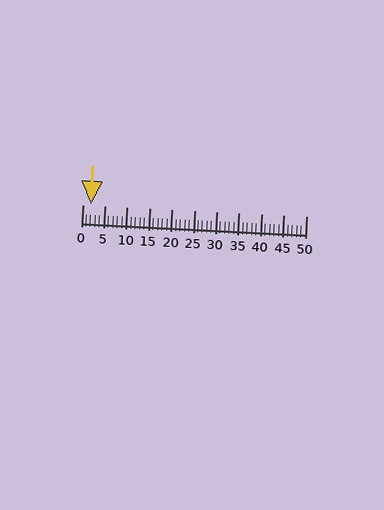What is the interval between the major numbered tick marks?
The major tick marks are spaced 5 units apart.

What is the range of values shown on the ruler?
The ruler shows values from 0 to 50.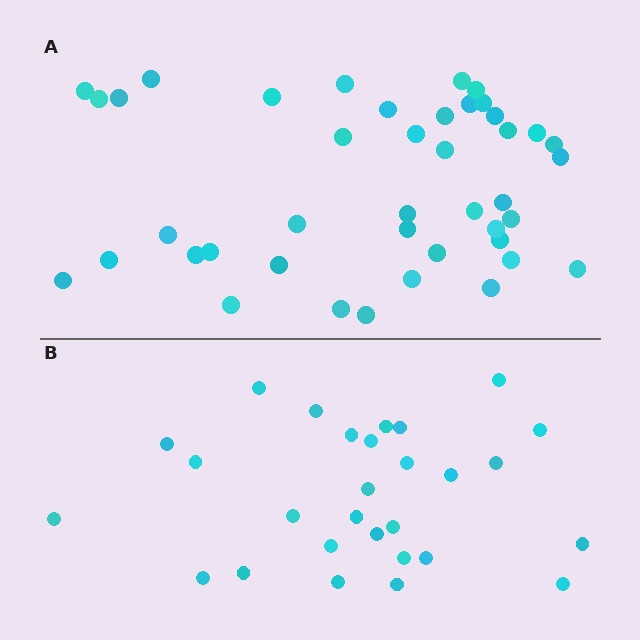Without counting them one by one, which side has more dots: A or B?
Region A (the top region) has more dots.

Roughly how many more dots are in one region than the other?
Region A has approximately 15 more dots than region B.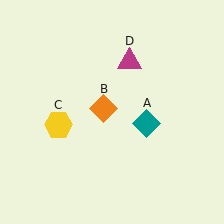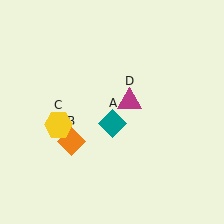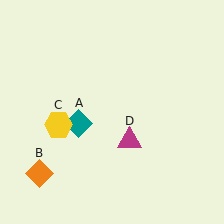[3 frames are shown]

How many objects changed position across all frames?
3 objects changed position: teal diamond (object A), orange diamond (object B), magenta triangle (object D).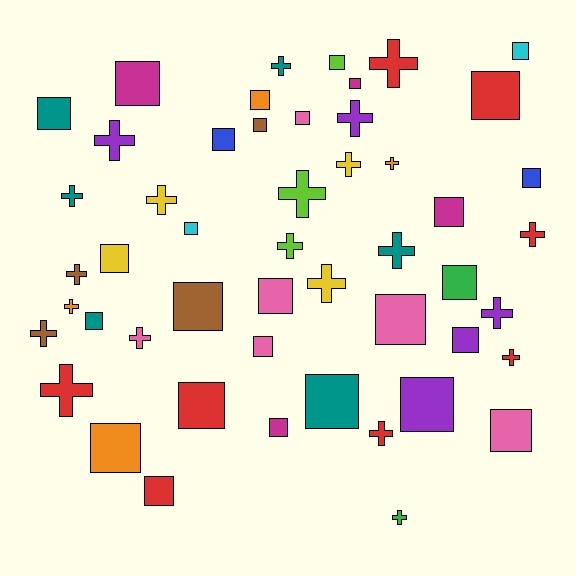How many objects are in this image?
There are 50 objects.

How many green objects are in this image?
There are 2 green objects.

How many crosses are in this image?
There are 22 crosses.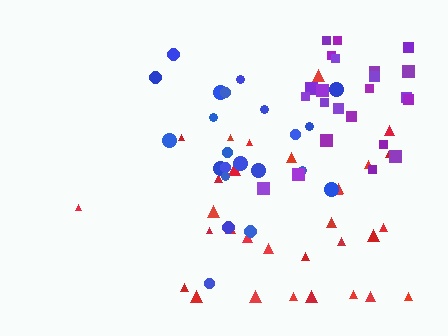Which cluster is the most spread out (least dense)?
Red.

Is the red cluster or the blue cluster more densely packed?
Blue.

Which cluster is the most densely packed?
Purple.